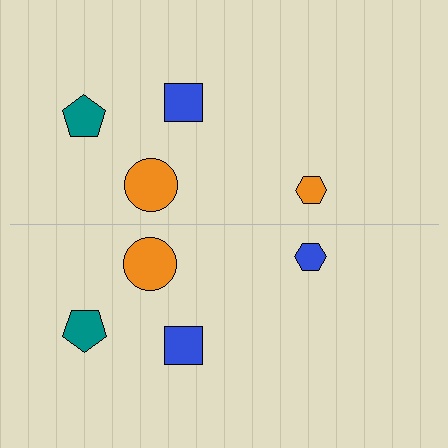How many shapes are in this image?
There are 8 shapes in this image.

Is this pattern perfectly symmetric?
No, the pattern is not perfectly symmetric. The blue hexagon on the bottom side breaks the symmetry — its mirror counterpart is orange.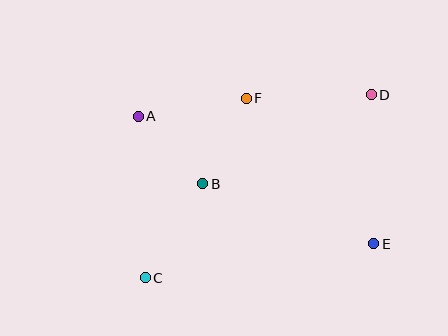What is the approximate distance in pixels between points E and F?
The distance between E and F is approximately 194 pixels.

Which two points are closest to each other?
Points A and B are closest to each other.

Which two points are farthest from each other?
Points C and D are farthest from each other.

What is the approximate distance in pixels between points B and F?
The distance between B and F is approximately 96 pixels.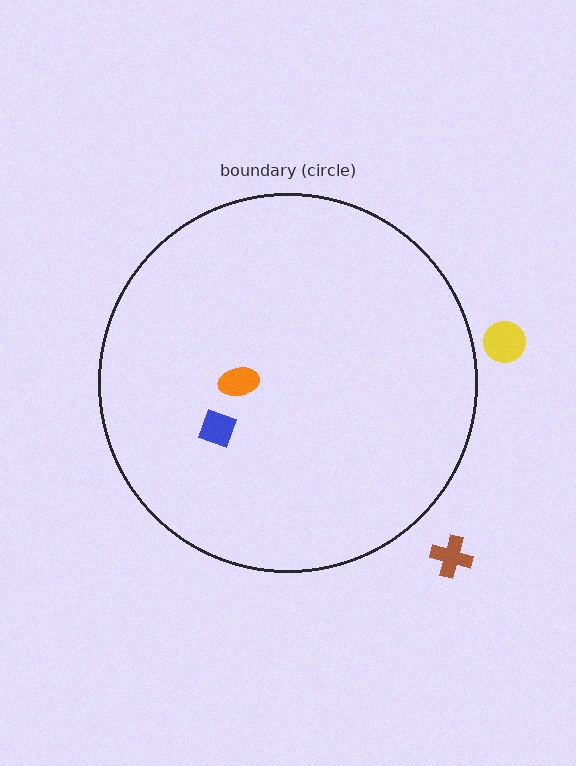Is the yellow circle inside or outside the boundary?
Outside.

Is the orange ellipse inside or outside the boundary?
Inside.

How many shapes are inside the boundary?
2 inside, 2 outside.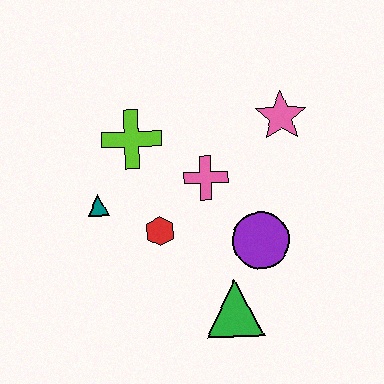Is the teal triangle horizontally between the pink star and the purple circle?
No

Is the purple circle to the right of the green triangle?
Yes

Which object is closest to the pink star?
The pink cross is closest to the pink star.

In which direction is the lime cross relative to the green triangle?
The lime cross is above the green triangle.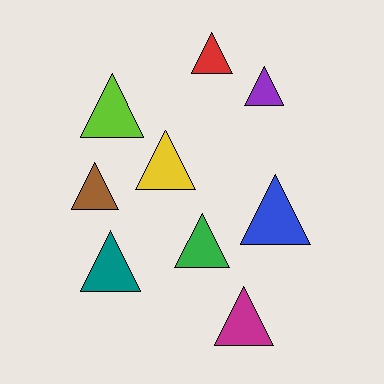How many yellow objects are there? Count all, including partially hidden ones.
There is 1 yellow object.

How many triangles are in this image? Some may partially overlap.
There are 9 triangles.